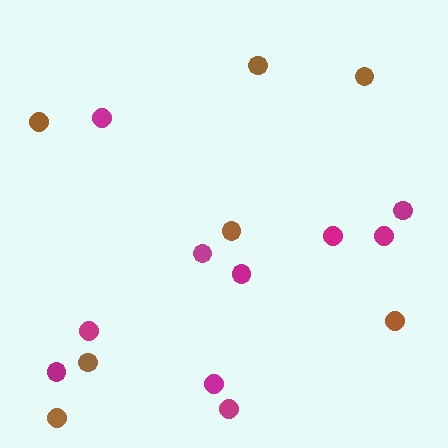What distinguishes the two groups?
There are 2 groups: one group of brown circles (7) and one group of magenta circles (10).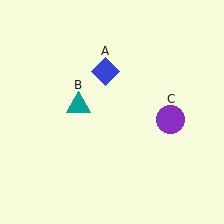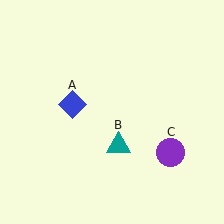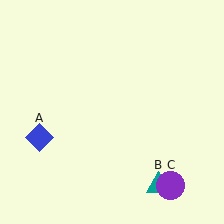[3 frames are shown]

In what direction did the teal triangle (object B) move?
The teal triangle (object B) moved down and to the right.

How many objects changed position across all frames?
3 objects changed position: blue diamond (object A), teal triangle (object B), purple circle (object C).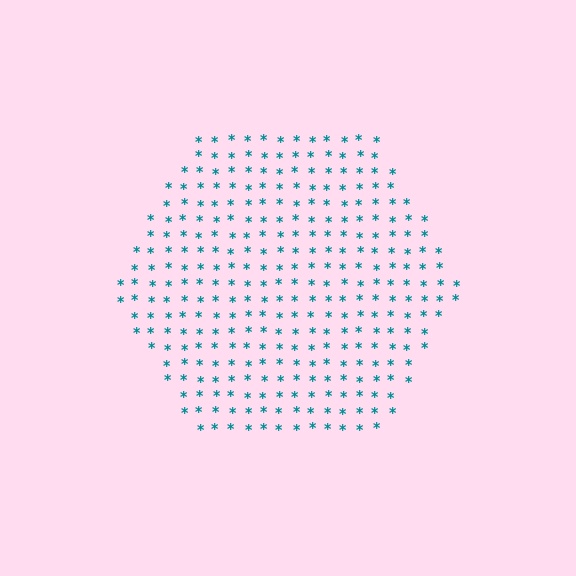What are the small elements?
The small elements are asterisks.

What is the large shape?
The large shape is a hexagon.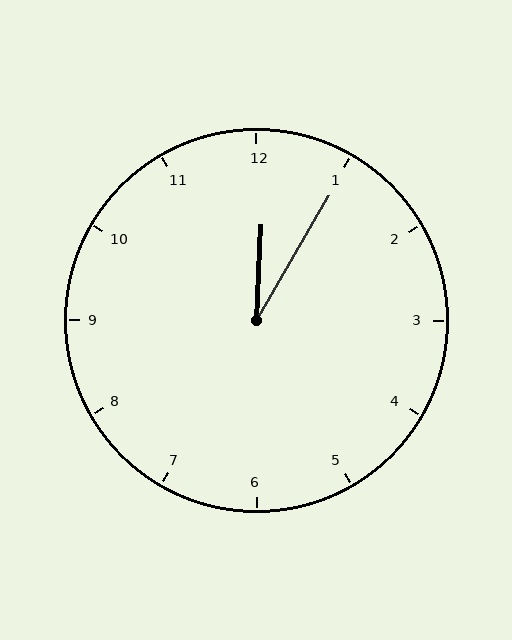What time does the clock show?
12:05.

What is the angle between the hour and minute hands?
Approximately 28 degrees.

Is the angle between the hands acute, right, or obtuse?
It is acute.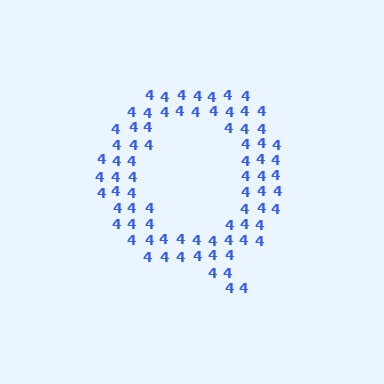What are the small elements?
The small elements are digit 4's.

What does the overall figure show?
The overall figure shows the letter Q.